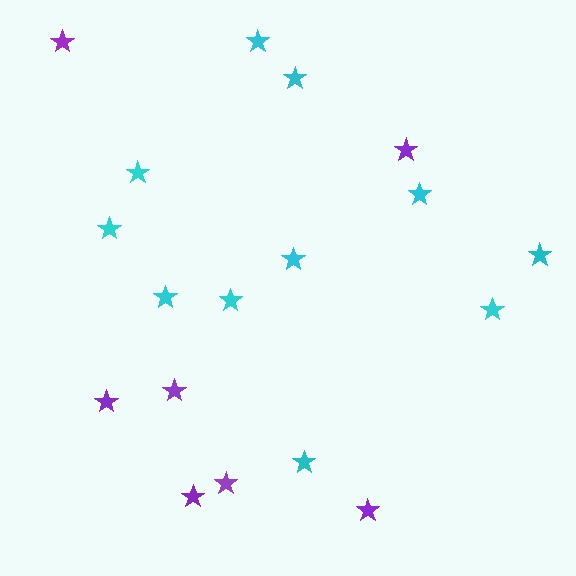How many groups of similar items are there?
There are 2 groups: one group of purple stars (7) and one group of cyan stars (11).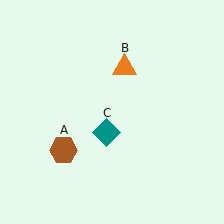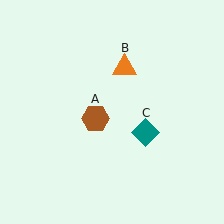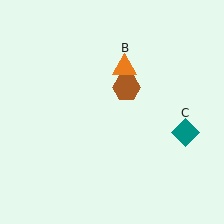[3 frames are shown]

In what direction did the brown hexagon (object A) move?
The brown hexagon (object A) moved up and to the right.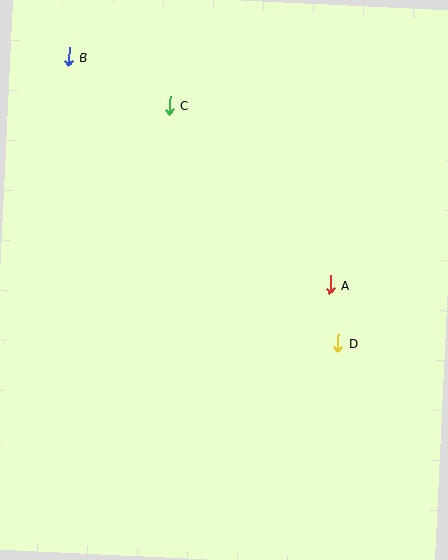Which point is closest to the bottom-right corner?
Point D is closest to the bottom-right corner.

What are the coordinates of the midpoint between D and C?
The midpoint between D and C is at (254, 224).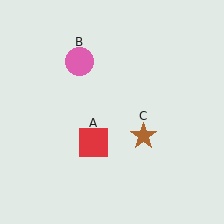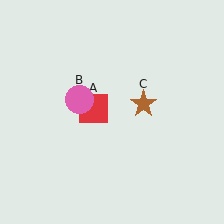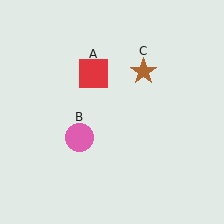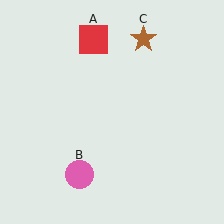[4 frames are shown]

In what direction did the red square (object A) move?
The red square (object A) moved up.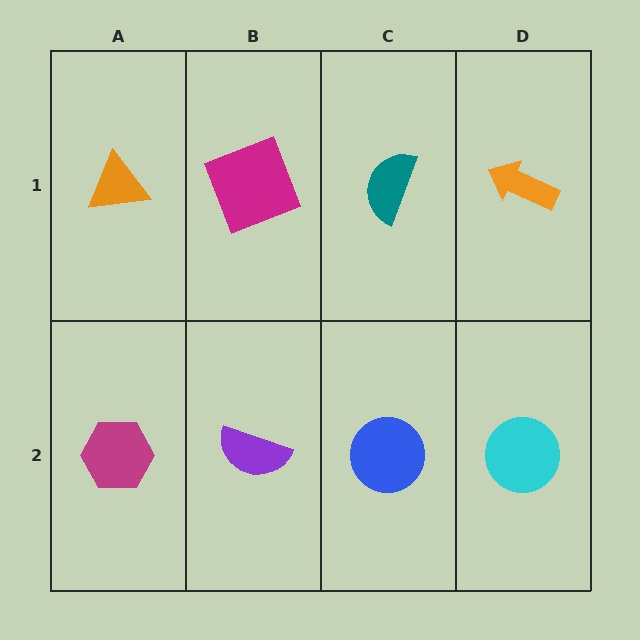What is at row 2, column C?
A blue circle.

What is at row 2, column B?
A purple semicircle.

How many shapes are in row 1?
4 shapes.